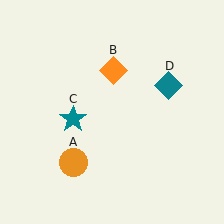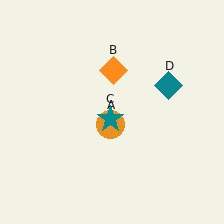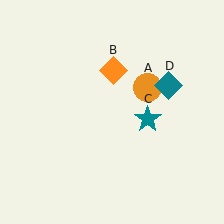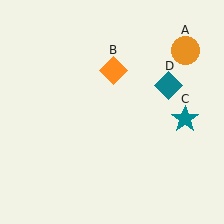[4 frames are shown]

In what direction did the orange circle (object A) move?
The orange circle (object A) moved up and to the right.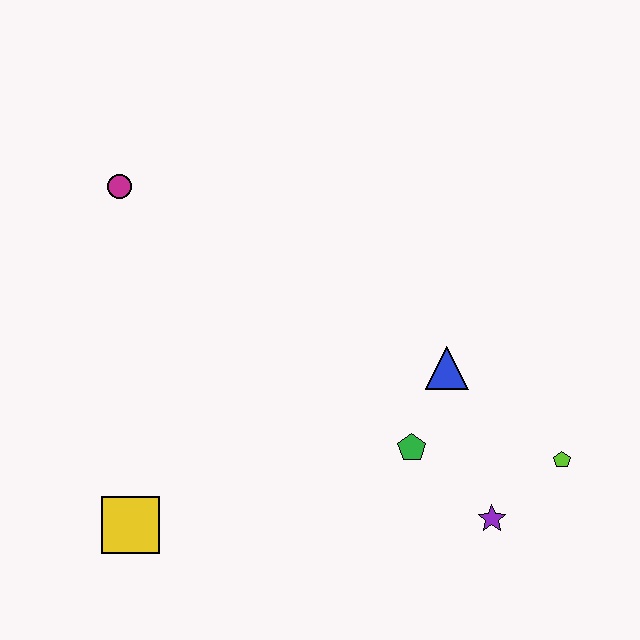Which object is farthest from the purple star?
The magenta circle is farthest from the purple star.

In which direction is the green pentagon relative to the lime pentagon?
The green pentagon is to the left of the lime pentagon.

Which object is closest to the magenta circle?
The yellow square is closest to the magenta circle.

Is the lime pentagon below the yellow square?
No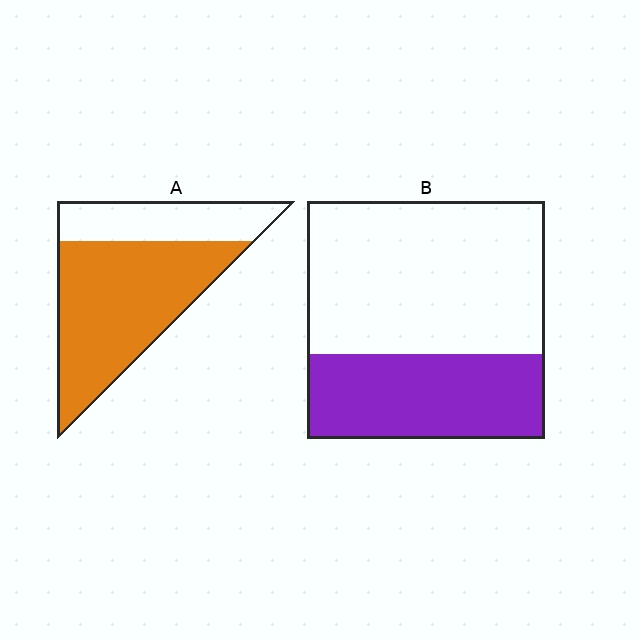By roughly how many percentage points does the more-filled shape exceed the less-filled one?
By roughly 35 percentage points (A over B).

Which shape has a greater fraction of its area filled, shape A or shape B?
Shape A.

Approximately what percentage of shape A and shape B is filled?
A is approximately 70% and B is approximately 35%.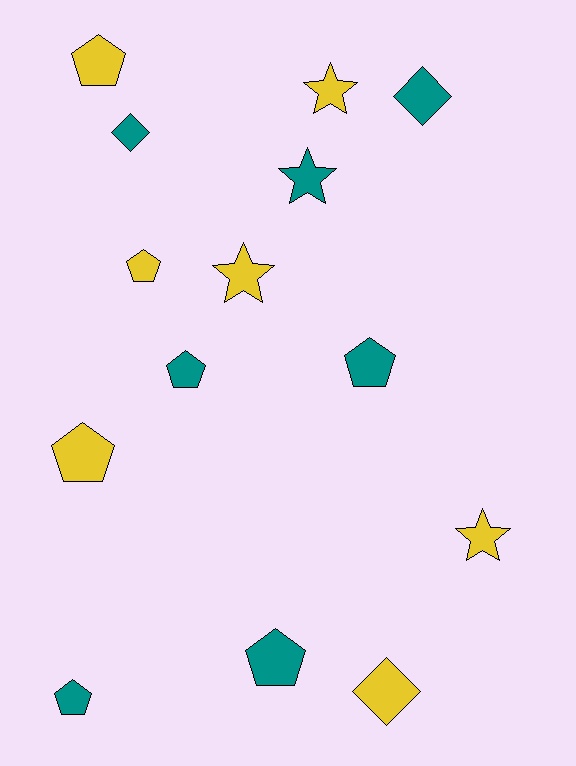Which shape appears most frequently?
Pentagon, with 7 objects.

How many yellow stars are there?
There are 3 yellow stars.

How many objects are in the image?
There are 14 objects.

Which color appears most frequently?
Teal, with 7 objects.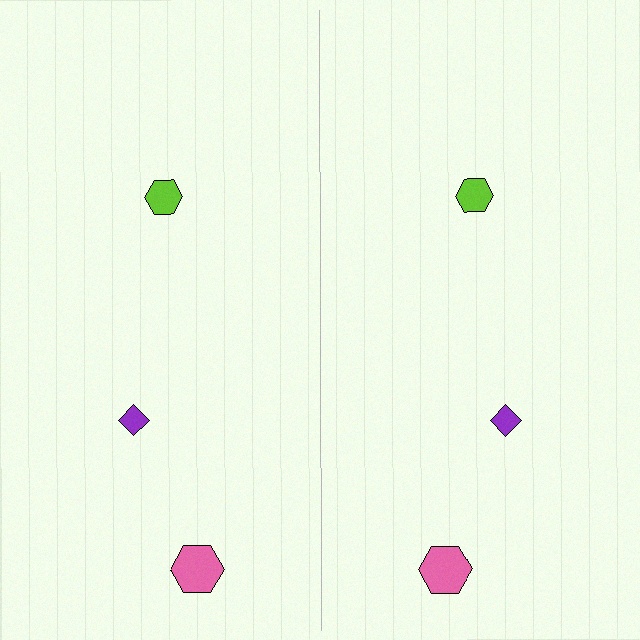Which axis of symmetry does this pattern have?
The pattern has a vertical axis of symmetry running through the center of the image.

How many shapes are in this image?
There are 6 shapes in this image.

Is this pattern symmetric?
Yes, this pattern has bilateral (reflection) symmetry.